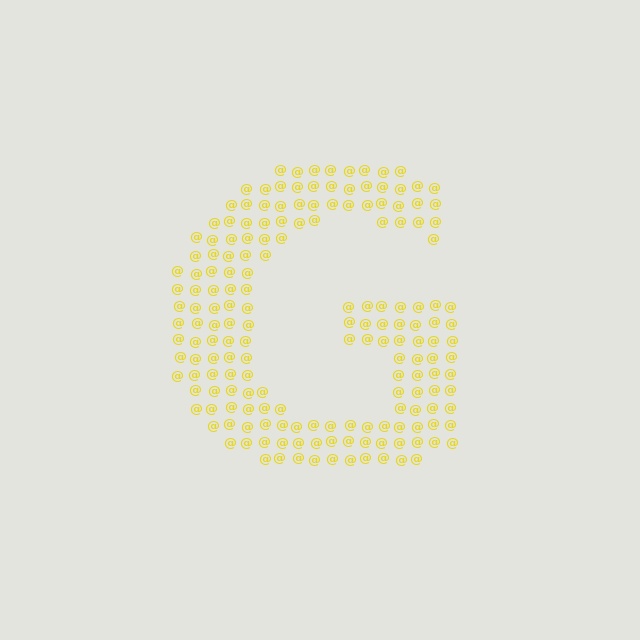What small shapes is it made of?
It is made of small at signs.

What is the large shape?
The large shape is the letter G.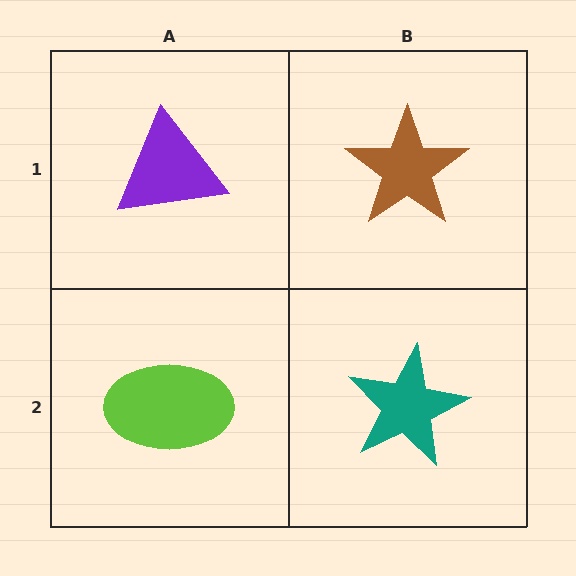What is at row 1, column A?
A purple triangle.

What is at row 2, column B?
A teal star.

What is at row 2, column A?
A lime ellipse.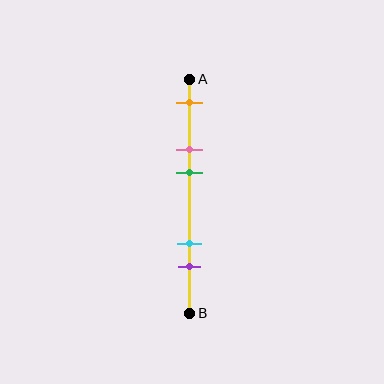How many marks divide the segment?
There are 5 marks dividing the segment.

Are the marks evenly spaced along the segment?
No, the marks are not evenly spaced.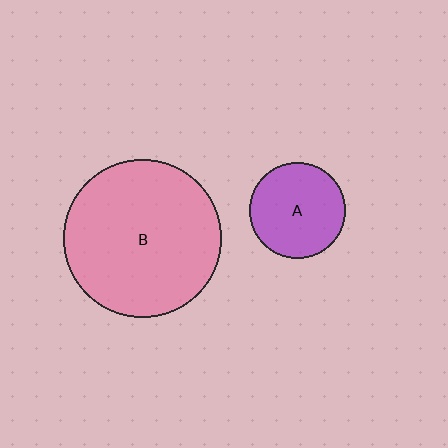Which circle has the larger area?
Circle B (pink).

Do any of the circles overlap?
No, none of the circles overlap.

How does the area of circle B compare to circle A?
Approximately 2.7 times.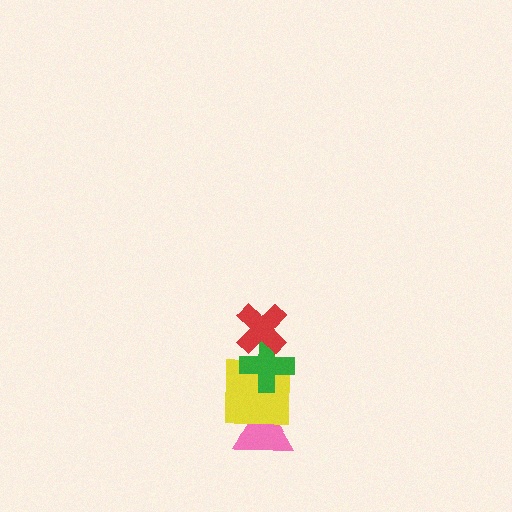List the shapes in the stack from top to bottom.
From top to bottom: the red cross, the green cross, the yellow square, the pink triangle.